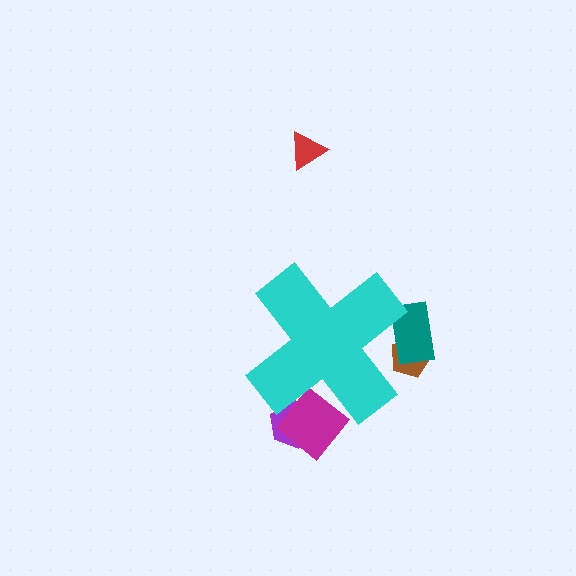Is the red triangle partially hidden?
No, the red triangle is fully visible.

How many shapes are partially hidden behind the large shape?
4 shapes are partially hidden.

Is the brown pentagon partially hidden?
Yes, the brown pentagon is partially hidden behind the cyan cross.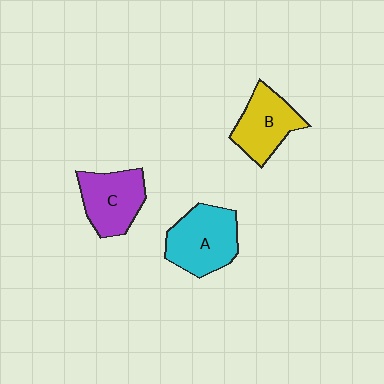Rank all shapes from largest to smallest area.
From largest to smallest: A (cyan), C (purple), B (yellow).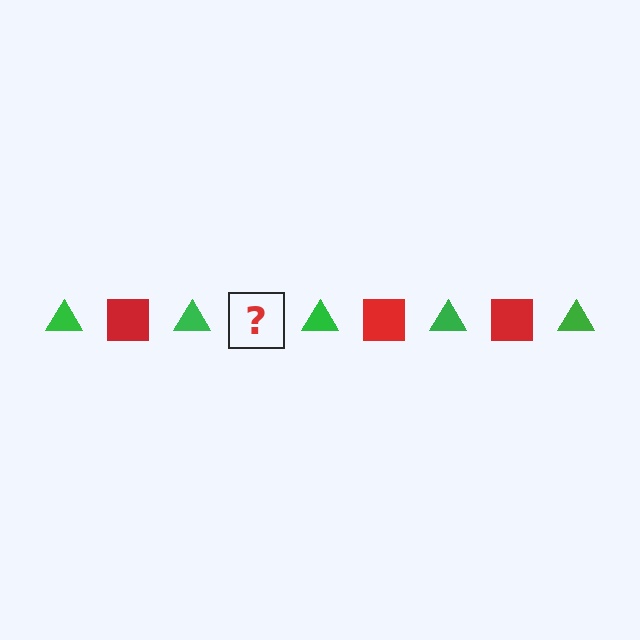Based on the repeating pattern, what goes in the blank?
The blank should be a red square.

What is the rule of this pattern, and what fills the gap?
The rule is that the pattern alternates between green triangle and red square. The gap should be filled with a red square.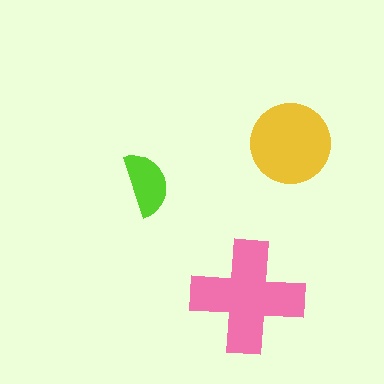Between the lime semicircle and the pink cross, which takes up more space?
The pink cross.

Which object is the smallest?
The lime semicircle.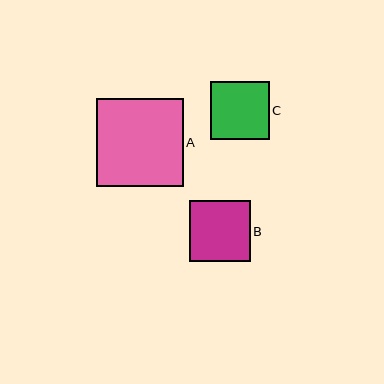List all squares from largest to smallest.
From largest to smallest: A, B, C.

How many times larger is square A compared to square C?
Square A is approximately 1.5 times the size of square C.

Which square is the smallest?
Square C is the smallest with a size of approximately 58 pixels.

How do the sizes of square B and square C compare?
Square B and square C are approximately the same size.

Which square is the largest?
Square A is the largest with a size of approximately 87 pixels.